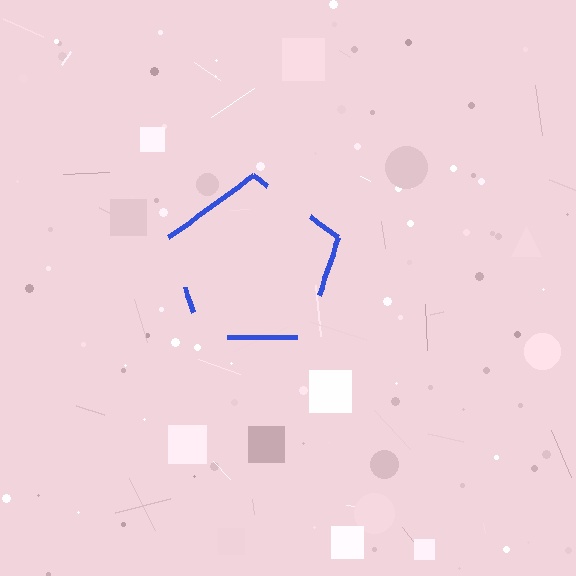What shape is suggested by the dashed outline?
The dashed outline suggests a pentagon.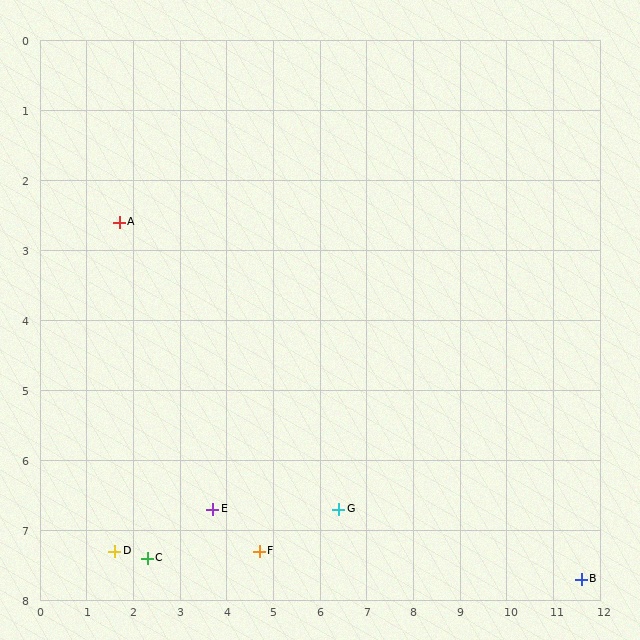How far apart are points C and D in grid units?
Points C and D are about 0.7 grid units apart.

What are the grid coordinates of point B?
Point B is at approximately (11.6, 7.7).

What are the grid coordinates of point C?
Point C is at approximately (2.3, 7.4).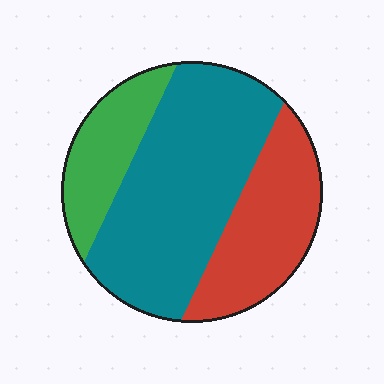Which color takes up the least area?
Green, at roughly 20%.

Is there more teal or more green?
Teal.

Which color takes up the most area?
Teal, at roughly 55%.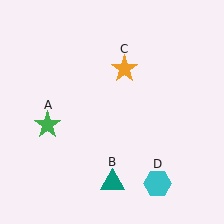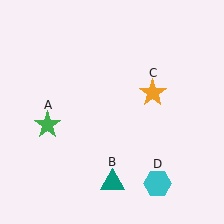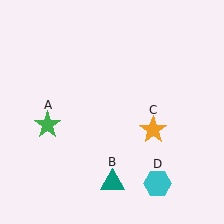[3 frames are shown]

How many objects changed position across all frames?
1 object changed position: orange star (object C).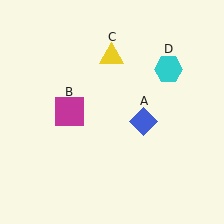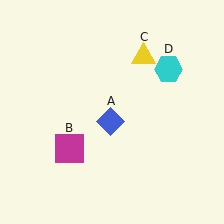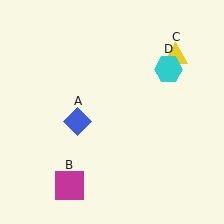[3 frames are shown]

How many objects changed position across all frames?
3 objects changed position: blue diamond (object A), magenta square (object B), yellow triangle (object C).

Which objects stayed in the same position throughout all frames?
Cyan hexagon (object D) remained stationary.